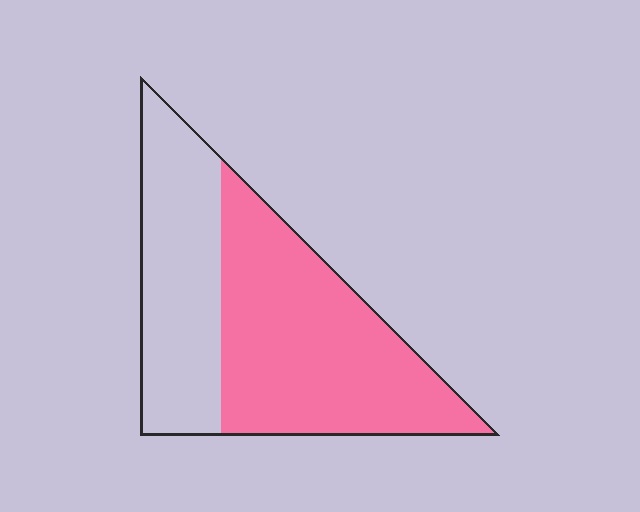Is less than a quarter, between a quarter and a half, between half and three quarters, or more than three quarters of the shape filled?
Between half and three quarters.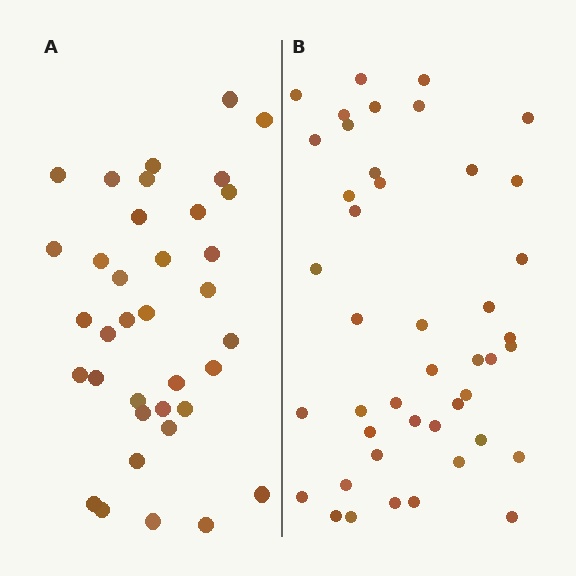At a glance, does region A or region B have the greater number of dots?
Region B (the right region) has more dots.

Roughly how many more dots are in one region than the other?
Region B has roughly 8 or so more dots than region A.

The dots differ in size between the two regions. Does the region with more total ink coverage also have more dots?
No. Region A has more total ink coverage because its dots are larger, but region B actually contains more individual dots. Total area can be misleading — the number of items is what matters here.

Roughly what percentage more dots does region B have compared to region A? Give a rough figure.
About 20% more.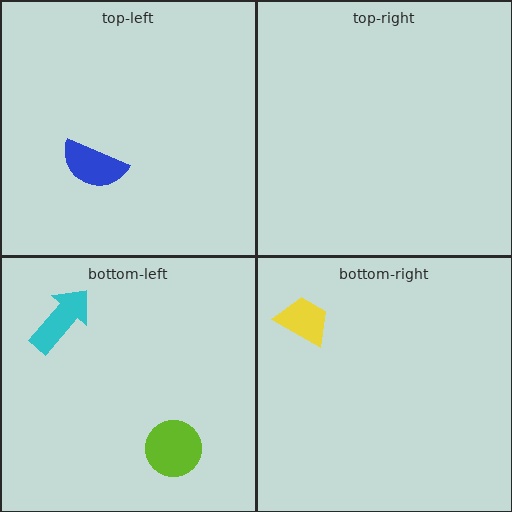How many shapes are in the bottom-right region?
1.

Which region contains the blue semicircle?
The top-left region.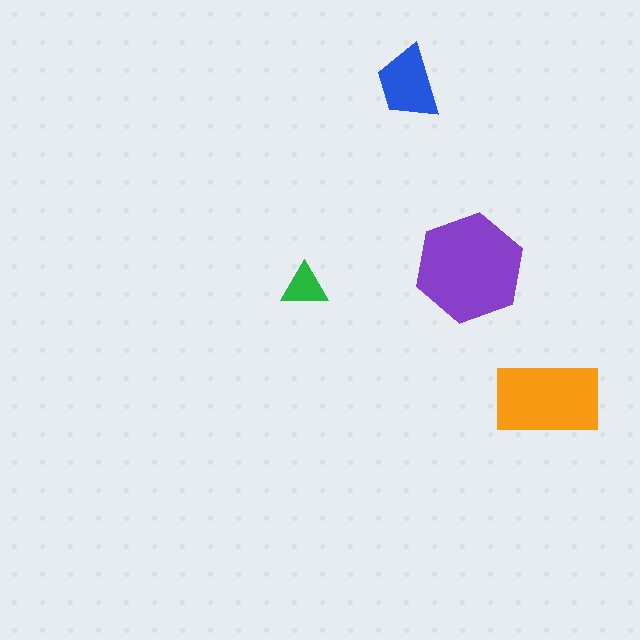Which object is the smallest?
The green triangle.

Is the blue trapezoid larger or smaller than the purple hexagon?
Smaller.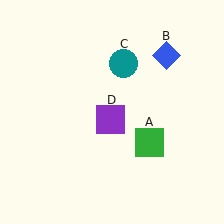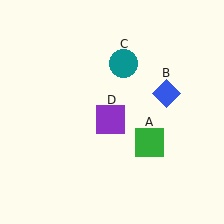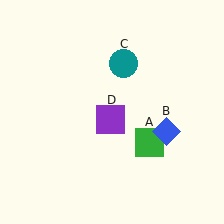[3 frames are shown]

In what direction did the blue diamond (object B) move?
The blue diamond (object B) moved down.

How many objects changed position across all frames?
1 object changed position: blue diamond (object B).